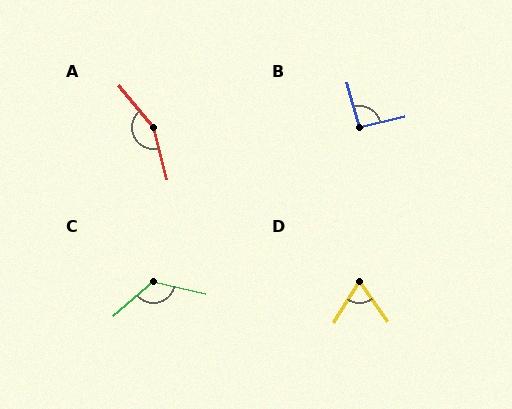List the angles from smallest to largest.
D (68°), B (93°), C (126°), A (155°).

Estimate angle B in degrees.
Approximately 93 degrees.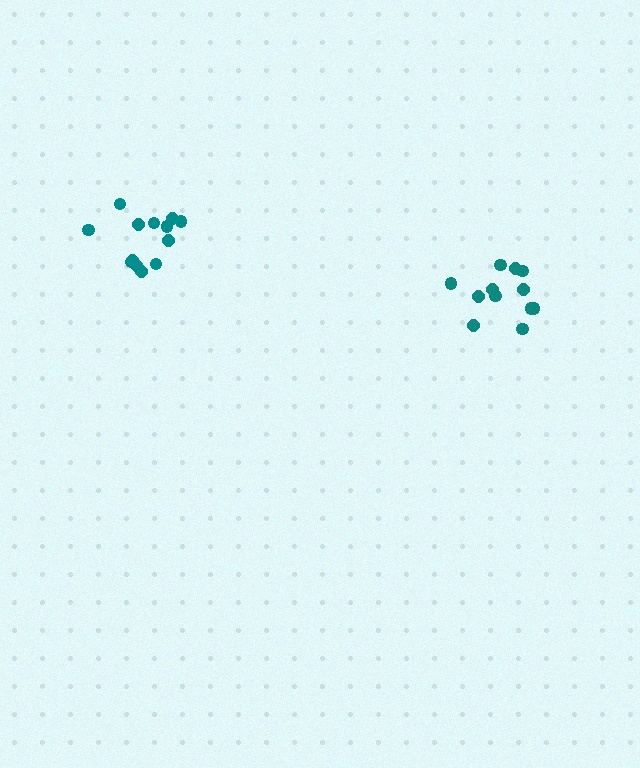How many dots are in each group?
Group 1: 12 dots, Group 2: 13 dots (25 total).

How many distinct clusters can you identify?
There are 2 distinct clusters.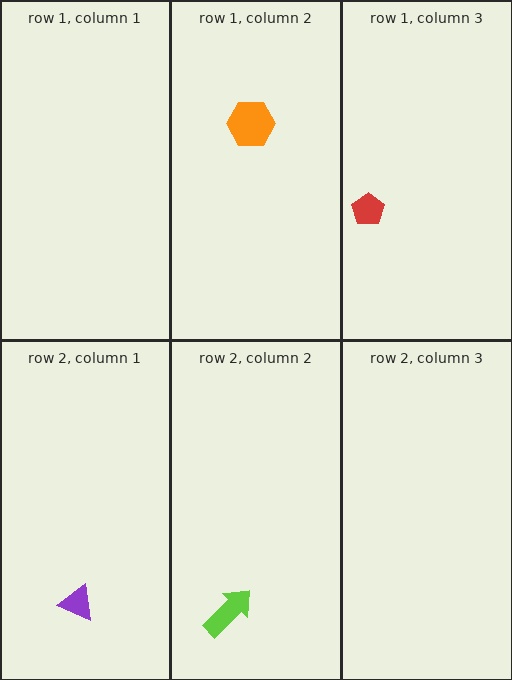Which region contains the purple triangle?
The row 2, column 1 region.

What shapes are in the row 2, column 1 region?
The purple triangle.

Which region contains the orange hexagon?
The row 1, column 2 region.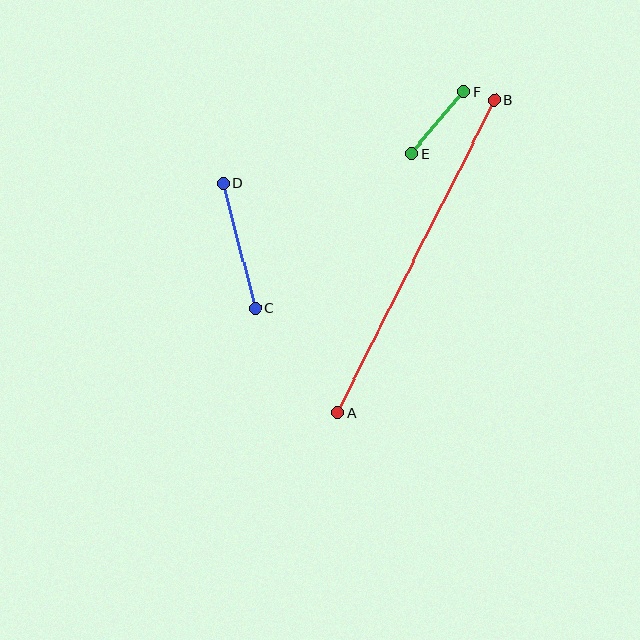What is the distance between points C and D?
The distance is approximately 129 pixels.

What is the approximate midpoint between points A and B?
The midpoint is at approximately (416, 256) pixels.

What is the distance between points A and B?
The distance is approximately 350 pixels.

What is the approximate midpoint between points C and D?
The midpoint is at approximately (239, 246) pixels.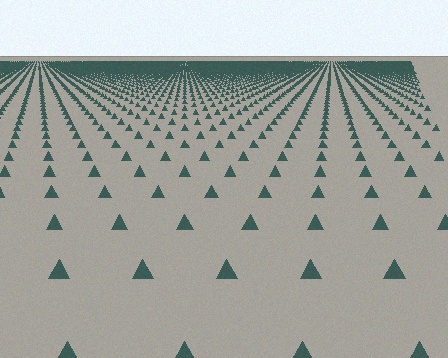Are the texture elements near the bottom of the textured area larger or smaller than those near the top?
Larger. Near the bottom, elements are closer to the viewer and appear at a bigger on-screen size.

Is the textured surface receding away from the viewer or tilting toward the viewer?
The surface is receding away from the viewer. Texture elements get smaller and denser toward the top.